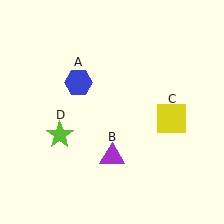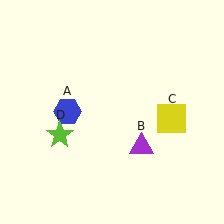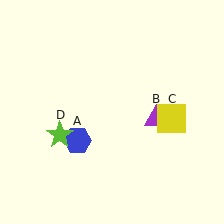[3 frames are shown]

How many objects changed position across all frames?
2 objects changed position: blue hexagon (object A), purple triangle (object B).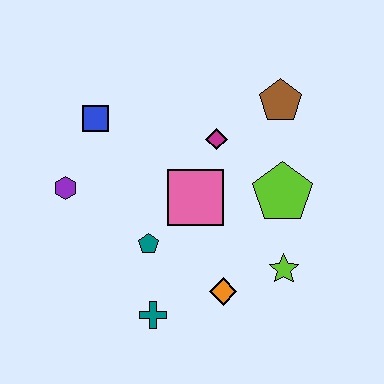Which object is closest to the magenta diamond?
The pink square is closest to the magenta diamond.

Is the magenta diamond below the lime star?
No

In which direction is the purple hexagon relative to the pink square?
The purple hexagon is to the left of the pink square.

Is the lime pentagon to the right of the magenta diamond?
Yes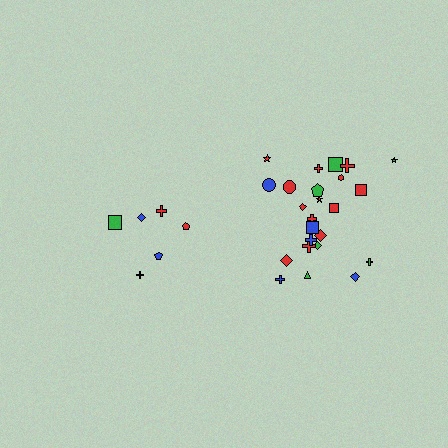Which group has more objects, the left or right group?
The right group.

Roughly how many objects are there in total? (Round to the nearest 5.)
Roughly 30 objects in total.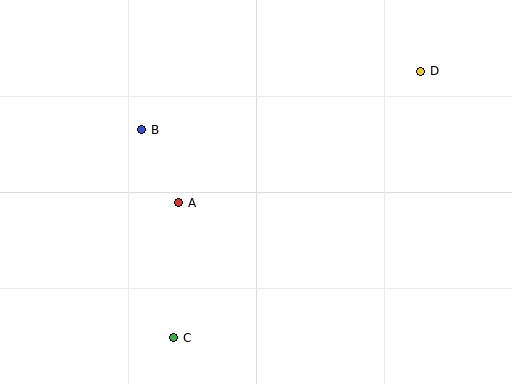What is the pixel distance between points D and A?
The distance between D and A is 276 pixels.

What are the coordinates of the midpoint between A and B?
The midpoint between A and B is at (160, 166).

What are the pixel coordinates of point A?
Point A is at (179, 203).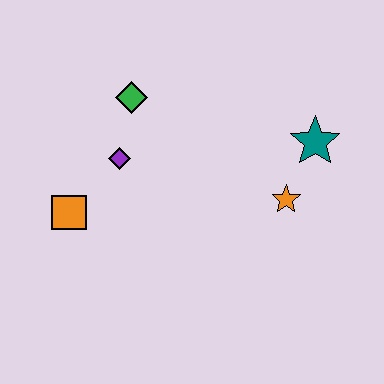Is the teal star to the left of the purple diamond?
No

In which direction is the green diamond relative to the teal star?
The green diamond is to the left of the teal star.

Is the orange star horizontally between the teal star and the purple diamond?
Yes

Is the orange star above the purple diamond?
No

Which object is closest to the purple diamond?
The green diamond is closest to the purple diamond.